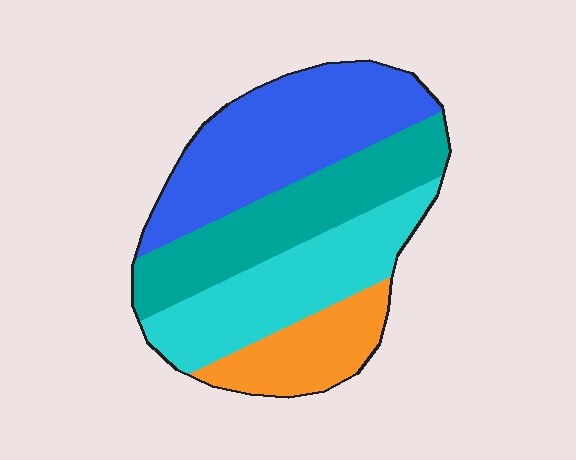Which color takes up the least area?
Orange, at roughly 15%.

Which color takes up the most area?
Blue, at roughly 35%.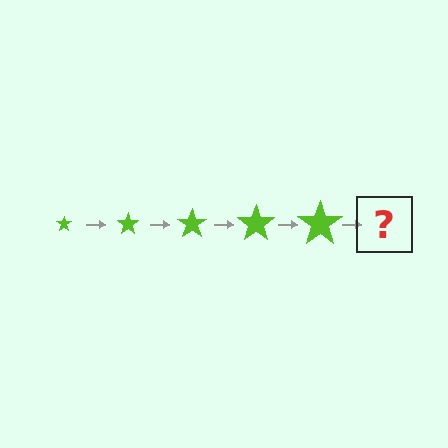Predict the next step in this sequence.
The next step is a lime star, larger than the previous one.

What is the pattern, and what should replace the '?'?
The pattern is that the star gets progressively larger each step. The '?' should be a lime star, larger than the previous one.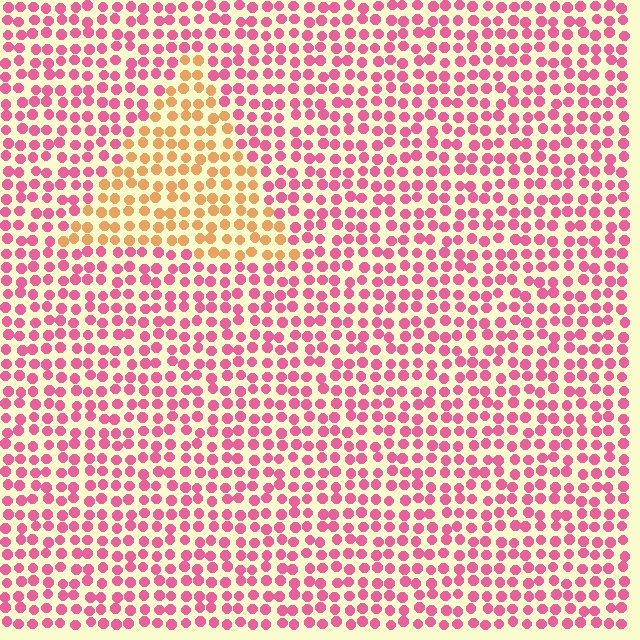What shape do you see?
I see a triangle.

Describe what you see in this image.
The image is filled with small pink elements in a uniform arrangement. A triangle-shaped region is visible where the elements are tinted to a slightly different hue, forming a subtle color boundary.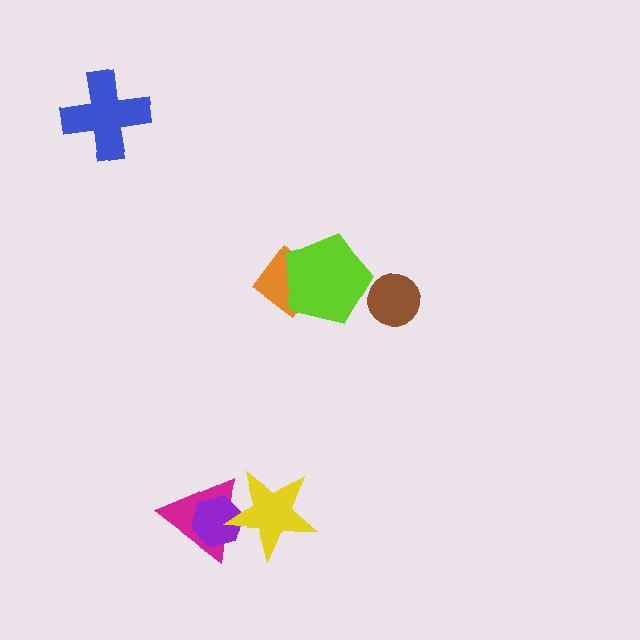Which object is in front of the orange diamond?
The lime pentagon is in front of the orange diamond.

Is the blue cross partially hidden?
No, no other shape covers it.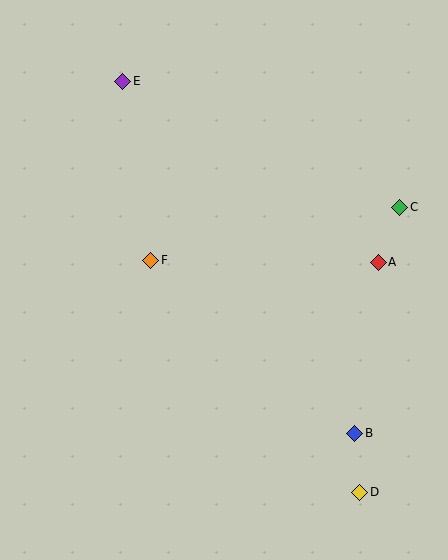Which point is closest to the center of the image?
Point F at (151, 260) is closest to the center.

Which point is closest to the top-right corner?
Point C is closest to the top-right corner.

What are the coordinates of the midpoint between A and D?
The midpoint between A and D is at (369, 377).